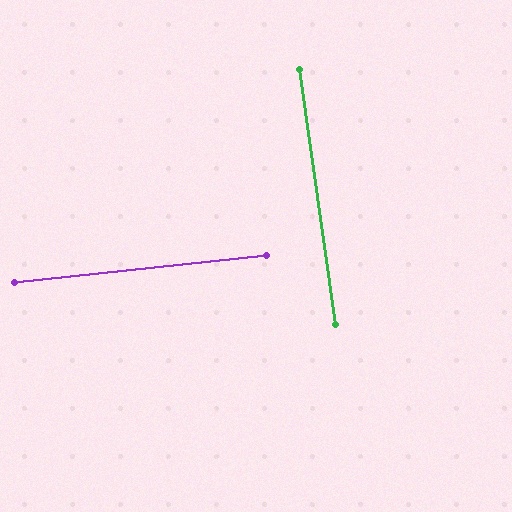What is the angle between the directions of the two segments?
Approximately 88 degrees.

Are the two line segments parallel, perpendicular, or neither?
Perpendicular — they meet at approximately 88°.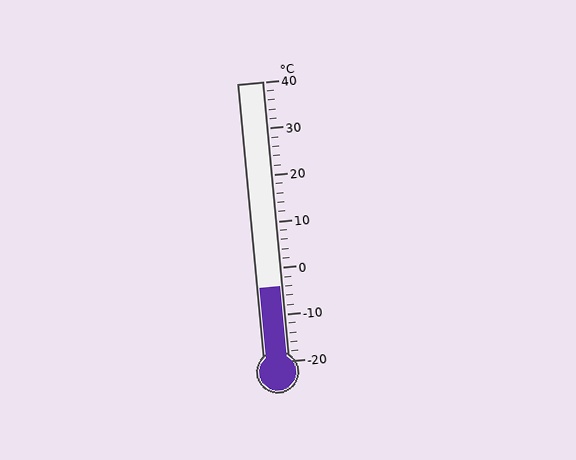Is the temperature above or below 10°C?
The temperature is below 10°C.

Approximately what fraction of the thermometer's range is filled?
The thermometer is filled to approximately 25% of its range.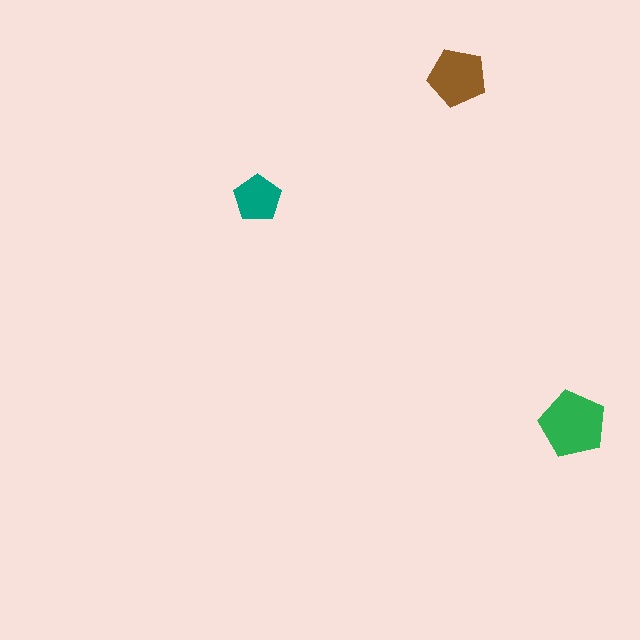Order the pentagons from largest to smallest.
the green one, the brown one, the teal one.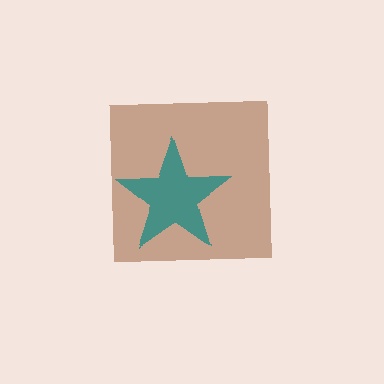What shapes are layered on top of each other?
The layered shapes are: a brown square, a teal star.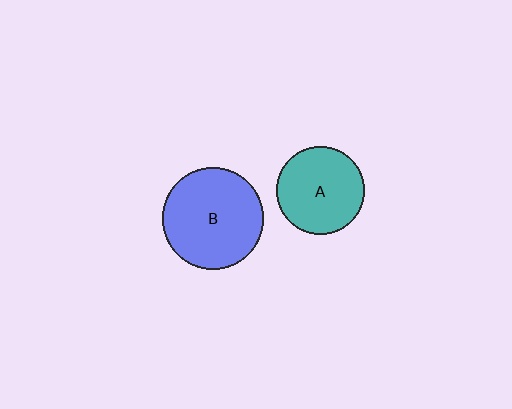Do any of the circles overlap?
No, none of the circles overlap.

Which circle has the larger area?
Circle B (blue).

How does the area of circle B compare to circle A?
Approximately 1.3 times.